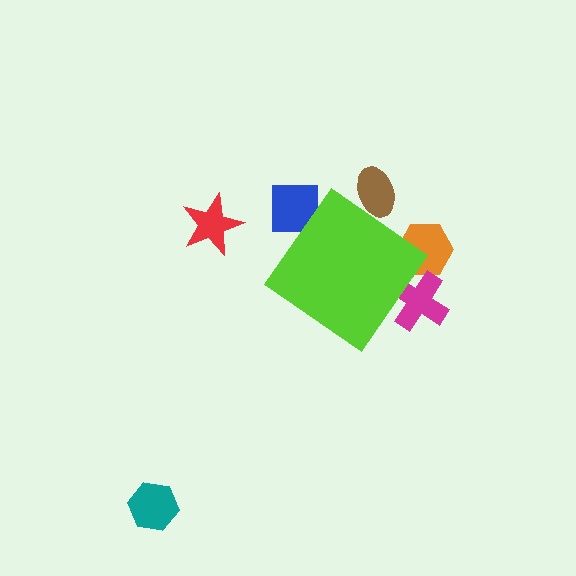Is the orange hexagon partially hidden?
Yes, the orange hexagon is partially hidden behind the lime diamond.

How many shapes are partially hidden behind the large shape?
4 shapes are partially hidden.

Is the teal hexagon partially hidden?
No, the teal hexagon is fully visible.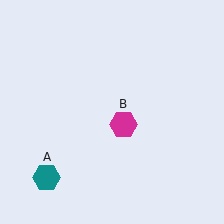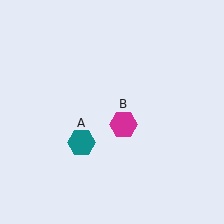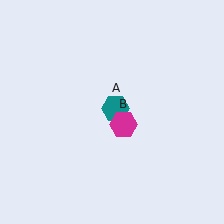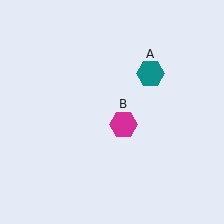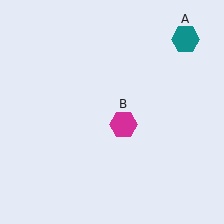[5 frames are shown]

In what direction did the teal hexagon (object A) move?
The teal hexagon (object A) moved up and to the right.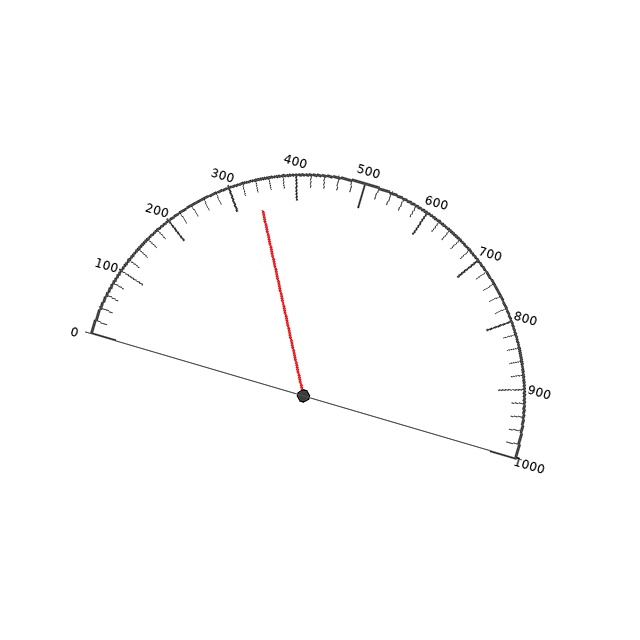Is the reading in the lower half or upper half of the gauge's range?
The reading is in the lower half of the range (0 to 1000).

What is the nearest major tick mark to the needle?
The nearest major tick mark is 300.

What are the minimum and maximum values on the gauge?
The gauge ranges from 0 to 1000.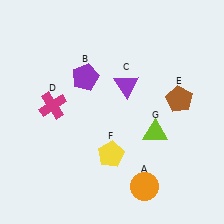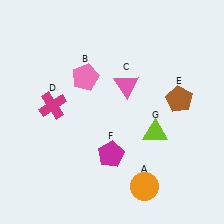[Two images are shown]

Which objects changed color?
B changed from purple to pink. C changed from purple to pink. F changed from yellow to magenta.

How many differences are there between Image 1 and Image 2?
There are 3 differences between the two images.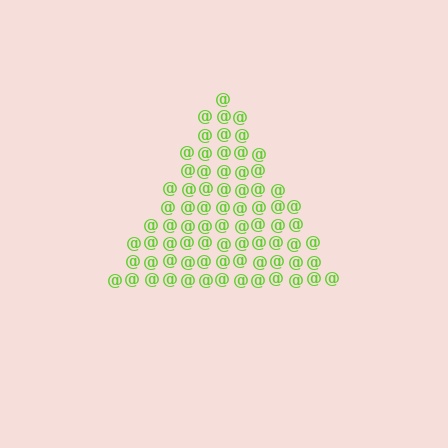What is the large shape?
The large shape is a triangle.